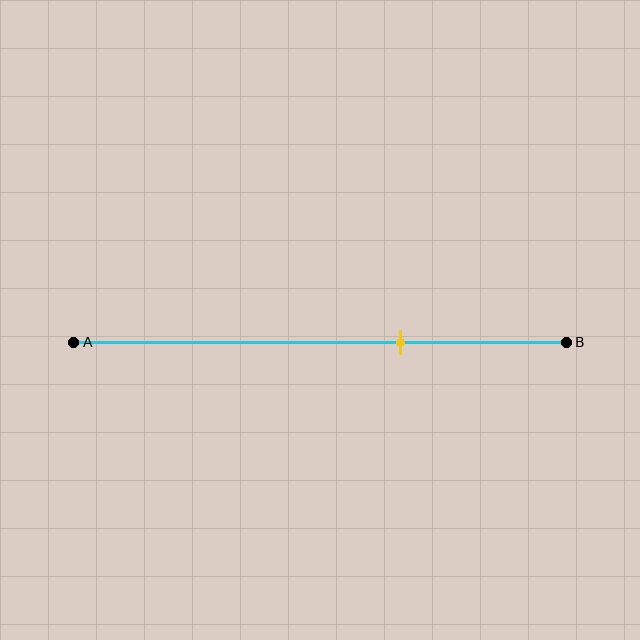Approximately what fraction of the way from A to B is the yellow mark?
The yellow mark is approximately 65% of the way from A to B.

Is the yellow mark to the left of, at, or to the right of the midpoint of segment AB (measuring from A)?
The yellow mark is to the right of the midpoint of segment AB.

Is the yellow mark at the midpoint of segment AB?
No, the mark is at about 65% from A, not at the 50% midpoint.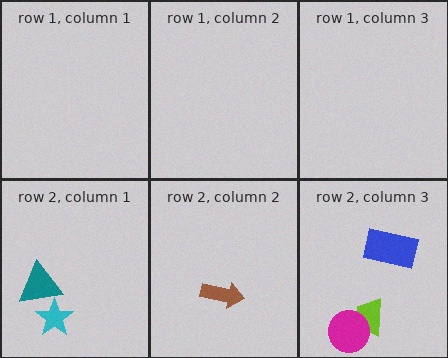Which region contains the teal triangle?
The row 2, column 1 region.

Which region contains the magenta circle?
The row 2, column 3 region.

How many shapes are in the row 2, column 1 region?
2.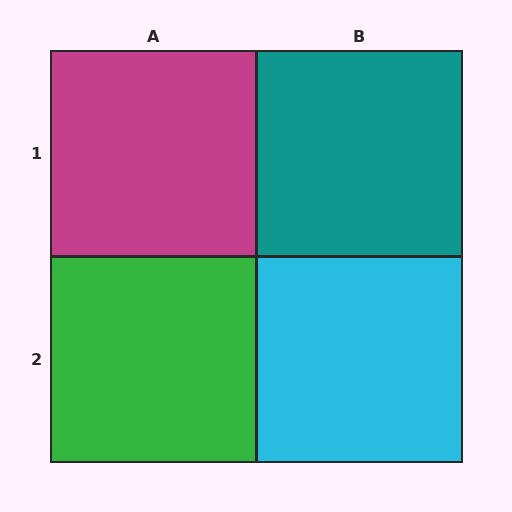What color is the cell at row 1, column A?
Magenta.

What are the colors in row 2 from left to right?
Green, cyan.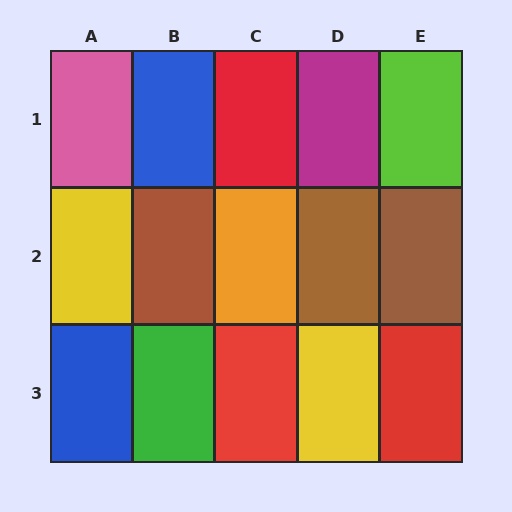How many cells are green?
1 cell is green.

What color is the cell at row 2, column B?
Brown.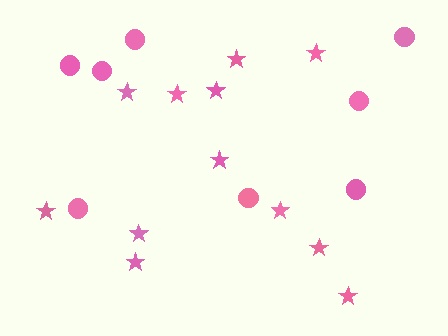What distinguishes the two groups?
There are 2 groups: one group of circles (8) and one group of stars (12).